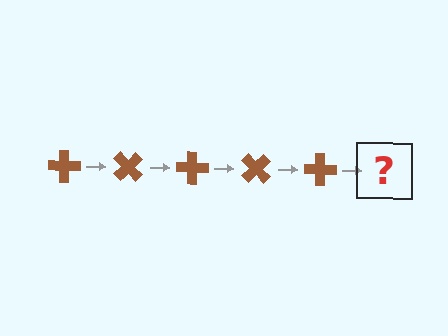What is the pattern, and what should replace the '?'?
The pattern is that the cross rotates 45 degrees each step. The '?' should be a brown cross rotated 225 degrees.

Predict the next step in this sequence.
The next step is a brown cross rotated 225 degrees.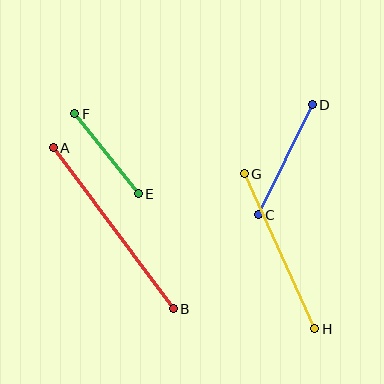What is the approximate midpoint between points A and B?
The midpoint is at approximately (113, 228) pixels.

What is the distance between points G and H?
The distance is approximately 170 pixels.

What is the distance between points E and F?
The distance is approximately 102 pixels.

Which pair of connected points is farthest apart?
Points A and B are farthest apart.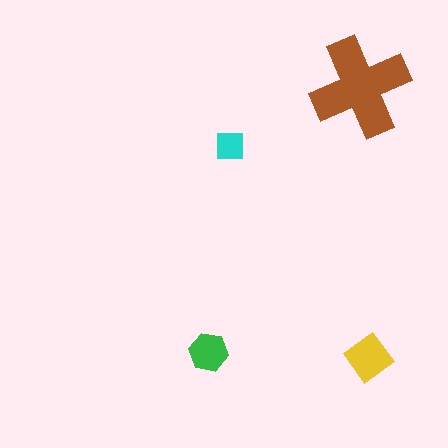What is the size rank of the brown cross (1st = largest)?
1st.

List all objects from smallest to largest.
The cyan square, the green hexagon, the yellow diamond, the brown cross.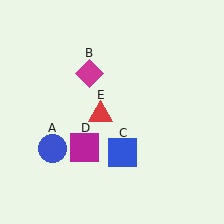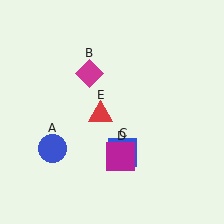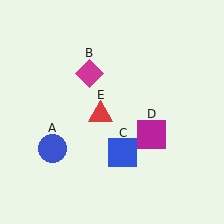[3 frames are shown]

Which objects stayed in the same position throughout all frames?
Blue circle (object A) and magenta diamond (object B) and blue square (object C) and red triangle (object E) remained stationary.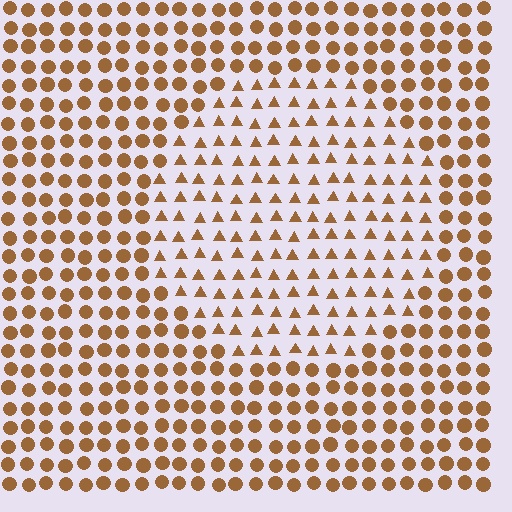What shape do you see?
I see a circle.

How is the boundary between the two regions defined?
The boundary is defined by a change in element shape: triangles inside vs. circles outside. All elements share the same color and spacing.